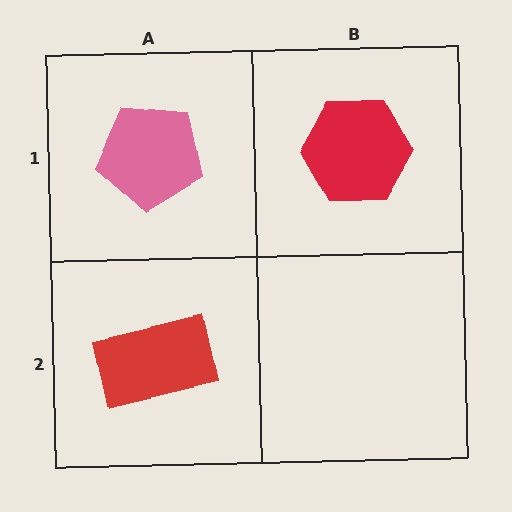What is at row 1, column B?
A red hexagon.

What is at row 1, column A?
A pink pentagon.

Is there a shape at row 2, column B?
No, that cell is empty.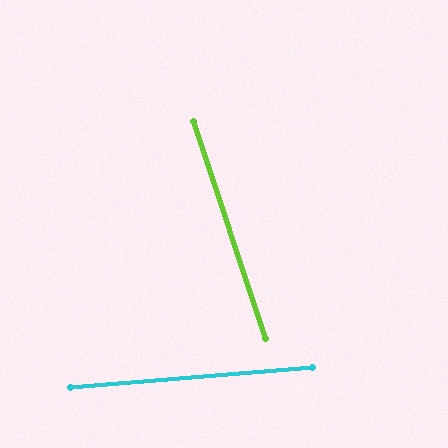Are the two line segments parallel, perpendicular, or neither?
Neither parallel nor perpendicular — they differ by about 77°.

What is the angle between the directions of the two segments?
Approximately 77 degrees.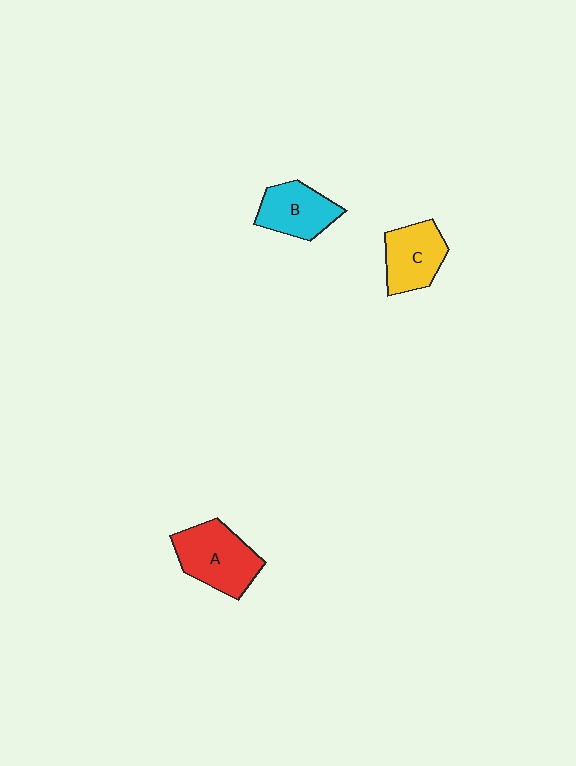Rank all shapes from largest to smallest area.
From largest to smallest: A (red), C (yellow), B (cyan).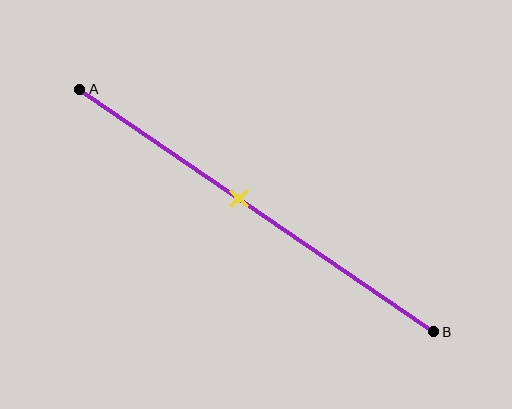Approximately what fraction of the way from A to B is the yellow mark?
The yellow mark is approximately 45% of the way from A to B.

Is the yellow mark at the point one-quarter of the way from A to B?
No, the mark is at about 45% from A, not at the 25% one-quarter point.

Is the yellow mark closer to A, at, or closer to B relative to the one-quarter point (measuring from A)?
The yellow mark is closer to point B than the one-quarter point of segment AB.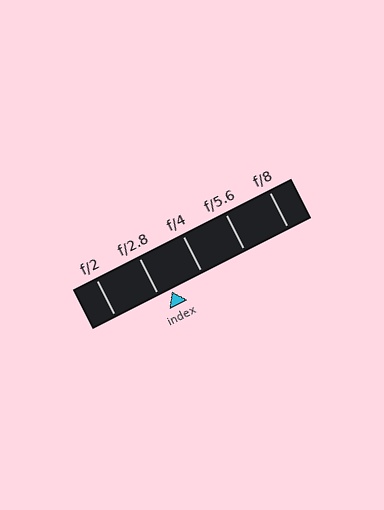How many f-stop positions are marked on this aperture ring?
There are 5 f-stop positions marked.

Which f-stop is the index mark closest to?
The index mark is closest to f/2.8.